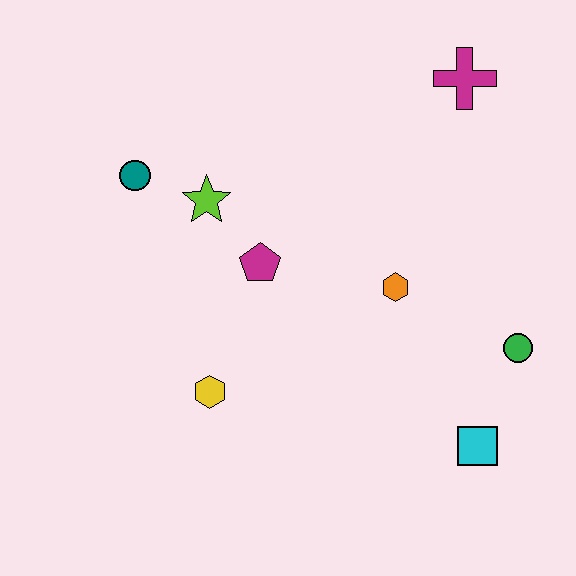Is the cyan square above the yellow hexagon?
No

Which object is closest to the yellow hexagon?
The magenta pentagon is closest to the yellow hexagon.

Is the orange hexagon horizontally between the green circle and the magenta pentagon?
Yes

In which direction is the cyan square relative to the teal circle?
The cyan square is to the right of the teal circle.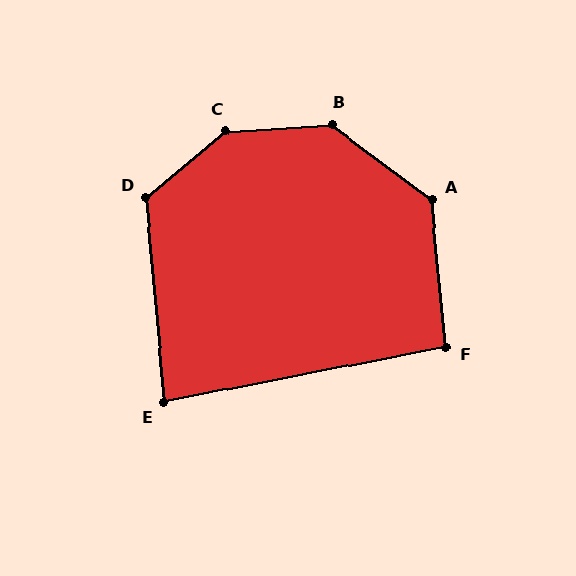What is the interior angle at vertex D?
Approximately 124 degrees (obtuse).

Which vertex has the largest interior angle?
C, at approximately 144 degrees.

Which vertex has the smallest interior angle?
E, at approximately 84 degrees.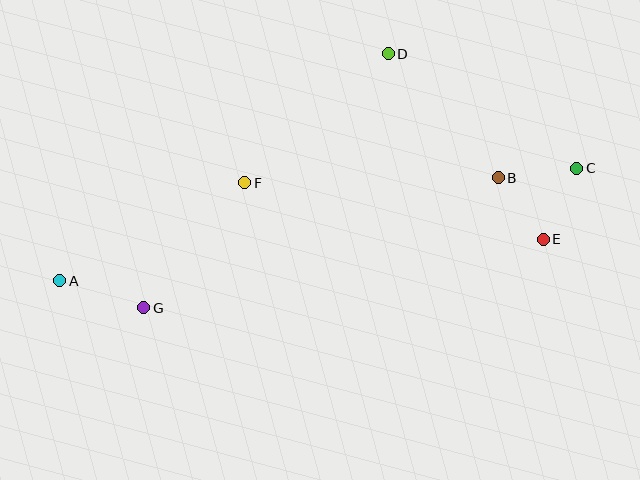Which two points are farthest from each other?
Points A and C are farthest from each other.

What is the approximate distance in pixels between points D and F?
The distance between D and F is approximately 193 pixels.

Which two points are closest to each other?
Points B and E are closest to each other.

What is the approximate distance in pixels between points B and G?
The distance between B and G is approximately 378 pixels.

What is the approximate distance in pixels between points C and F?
The distance between C and F is approximately 332 pixels.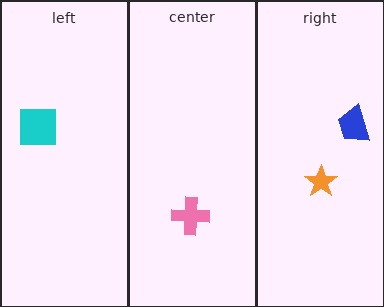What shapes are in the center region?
The pink cross.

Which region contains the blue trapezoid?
The right region.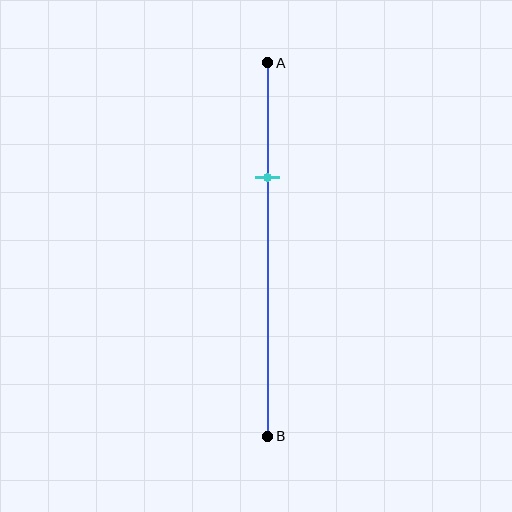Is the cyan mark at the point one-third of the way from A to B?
Yes, the mark is approximately at the one-third point.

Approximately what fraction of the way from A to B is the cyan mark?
The cyan mark is approximately 30% of the way from A to B.